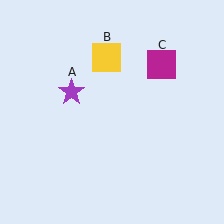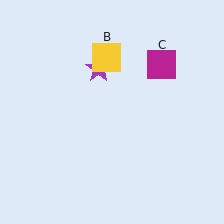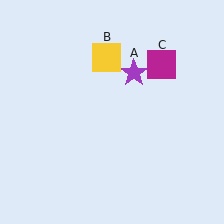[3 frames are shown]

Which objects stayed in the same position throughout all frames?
Yellow square (object B) and magenta square (object C) remained stationary.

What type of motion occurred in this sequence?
The purple star (object A) rotated clockwise around the center of the scene.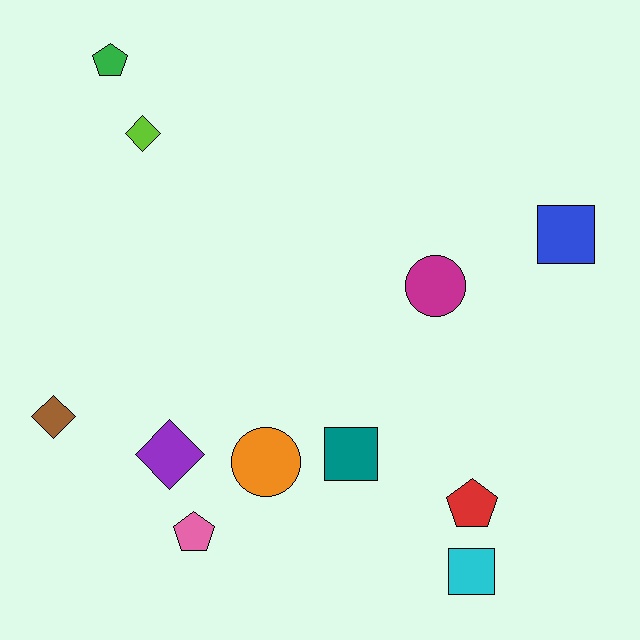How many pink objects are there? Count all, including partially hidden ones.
There is 1 pink object.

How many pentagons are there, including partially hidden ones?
There are 3 pentagons.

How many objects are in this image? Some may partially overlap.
There are 11 objects.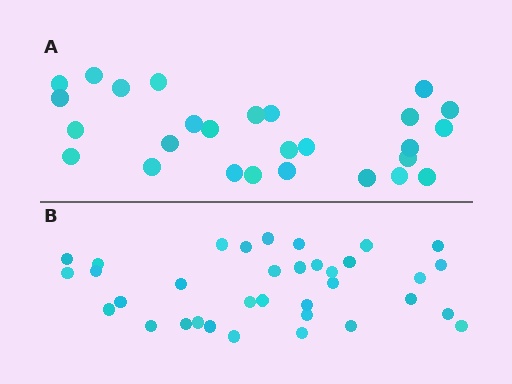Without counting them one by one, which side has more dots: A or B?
Region B (the bottom region) has more dots.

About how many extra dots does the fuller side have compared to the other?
Region B has roughly 8 or so more dots than region A.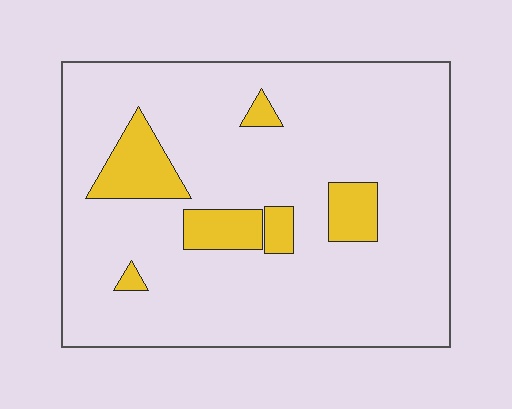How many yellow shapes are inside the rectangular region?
6.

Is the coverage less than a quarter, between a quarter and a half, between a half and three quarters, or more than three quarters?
Less than a quarter.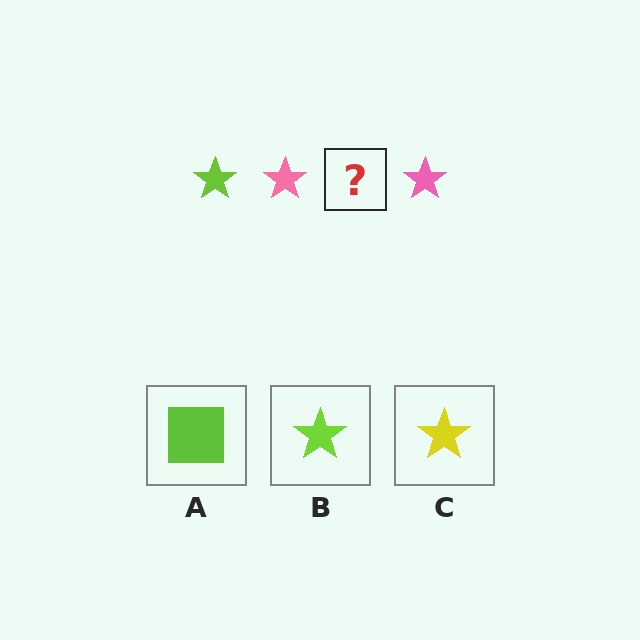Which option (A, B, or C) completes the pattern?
B.